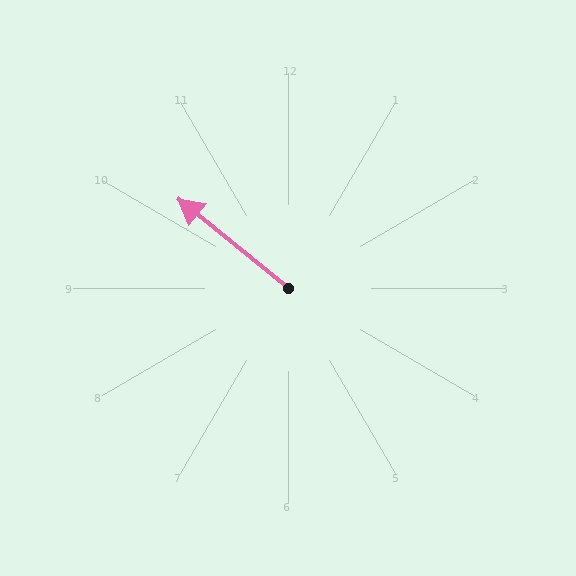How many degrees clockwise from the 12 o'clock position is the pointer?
Approximately 309 degrees.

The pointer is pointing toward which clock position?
Roughly 10 o'clock.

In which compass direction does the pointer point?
Northwest.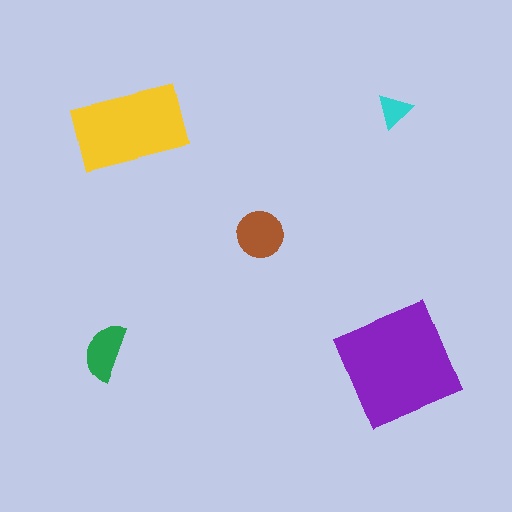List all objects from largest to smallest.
The purple square, the yellow rectangle, the brown circle, the green semicircle, the cyan triangle.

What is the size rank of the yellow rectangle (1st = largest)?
2nd.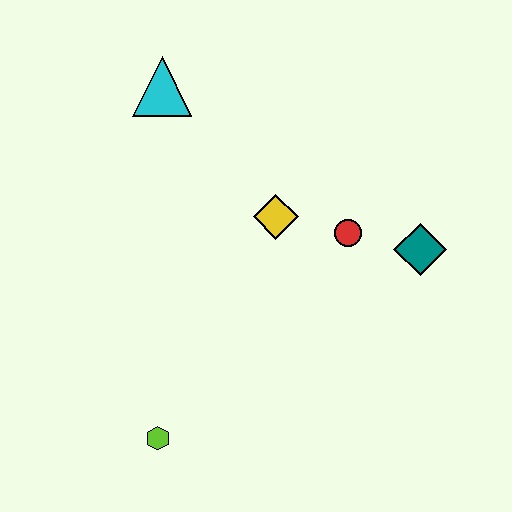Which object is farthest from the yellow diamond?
The lime hexagon is farthest from the yellow diamond.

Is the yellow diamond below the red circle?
No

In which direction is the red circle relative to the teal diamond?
The red circle is to the left of the teal diamond.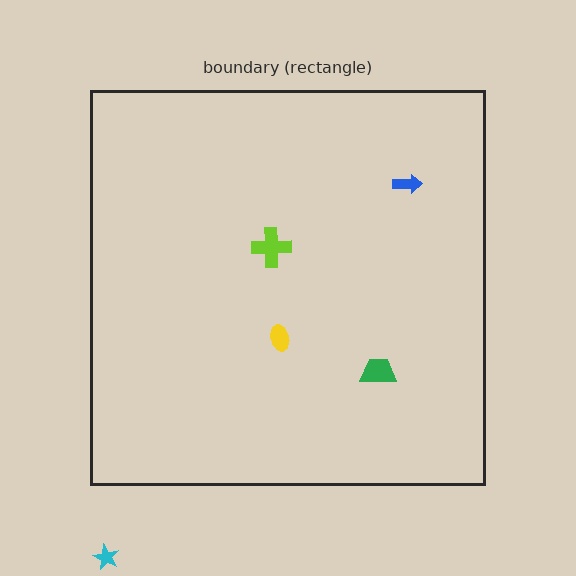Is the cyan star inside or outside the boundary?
Outside.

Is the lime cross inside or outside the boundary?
Inside.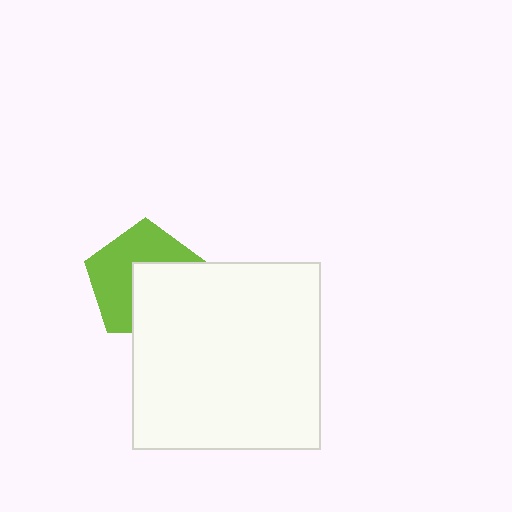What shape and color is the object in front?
The object in front is a white square.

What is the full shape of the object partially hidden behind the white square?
The partially hidden object is a lime pentagon.